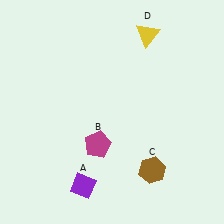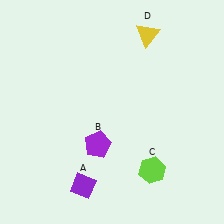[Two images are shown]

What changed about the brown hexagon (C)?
In Image 1, C is brown. In Image 2, it changed to lime.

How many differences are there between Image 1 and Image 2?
There are 2 differences between the two images.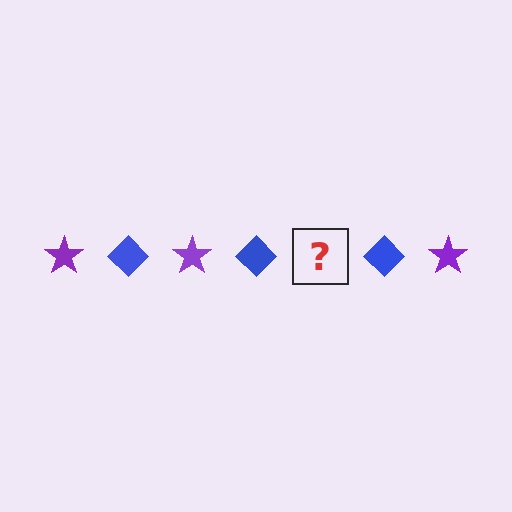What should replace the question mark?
The question mark should be replaced with a purple star.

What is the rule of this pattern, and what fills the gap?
The rule is that the pattern alternates between purple star and blue diamond. The gap should be filled with a purple star.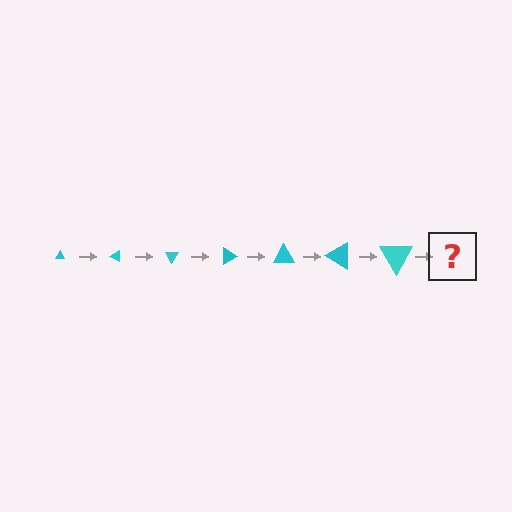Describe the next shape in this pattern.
It should be a triangle, larger than the previous one and rotated 210 degrees from the start.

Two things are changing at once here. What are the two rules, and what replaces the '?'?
The two rules are that the triangle grows larger each step and it rotates 30 degrees each step. The '?' should be a triangle, larger than the previous one and rotated 210 degrees from the start.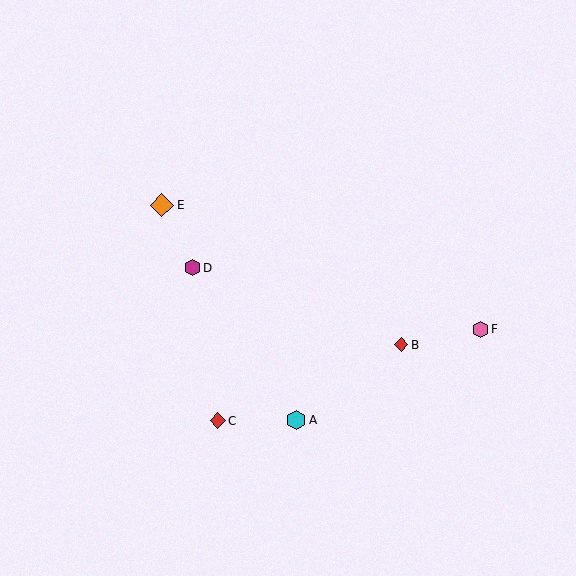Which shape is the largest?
The orange diamond (labeled E) is the largest.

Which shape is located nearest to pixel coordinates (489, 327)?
The pink hexagon (labeled F) at (481, 329) is nearest to that location.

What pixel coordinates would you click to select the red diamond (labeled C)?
Click at (218, 421) to select the red diamond C.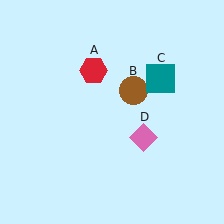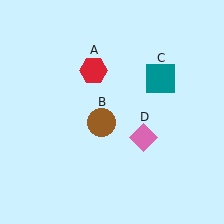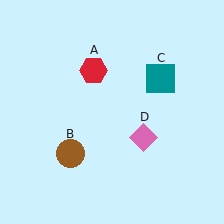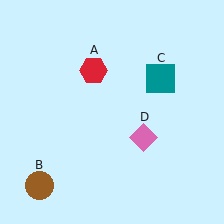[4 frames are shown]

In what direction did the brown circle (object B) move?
The brown circle (object B) moved down and to the left.